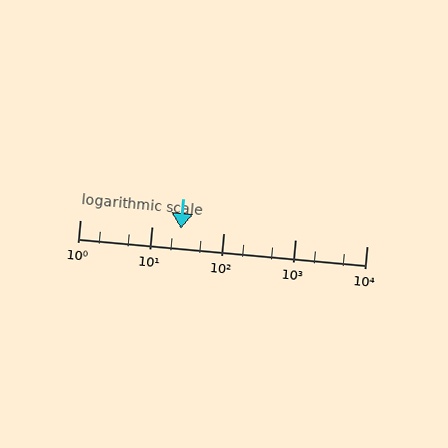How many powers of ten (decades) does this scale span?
The scale spans 4 decades, from 1 to 10000.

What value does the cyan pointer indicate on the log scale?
The pointer indicates approximately 26.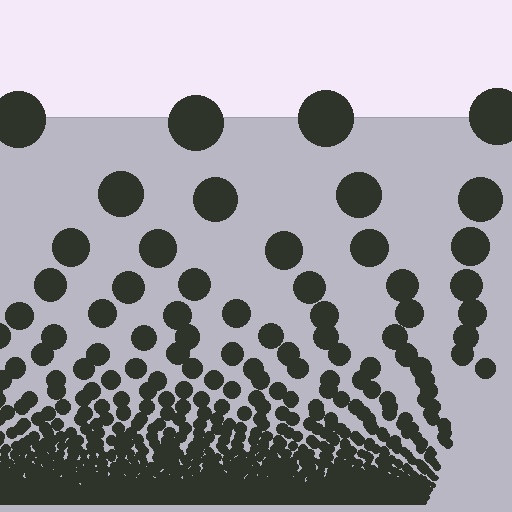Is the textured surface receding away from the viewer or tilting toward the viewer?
The surface appears to tilt toward the viewer. Texture elements get larger and sparser toward the top.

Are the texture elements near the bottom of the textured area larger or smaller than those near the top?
Smaller. The gradient is inverted — elements near the bottom are smaller and denser.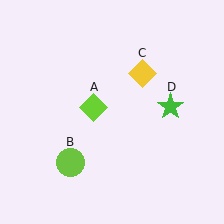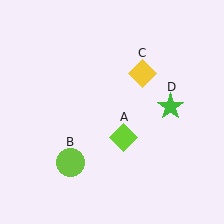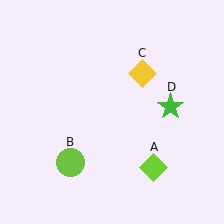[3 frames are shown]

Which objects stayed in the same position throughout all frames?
Lime circle (object B) and yellow diamond (object C) and green star (object D) remained stationary.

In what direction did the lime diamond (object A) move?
The lime diamond (object A) moved down and to the right.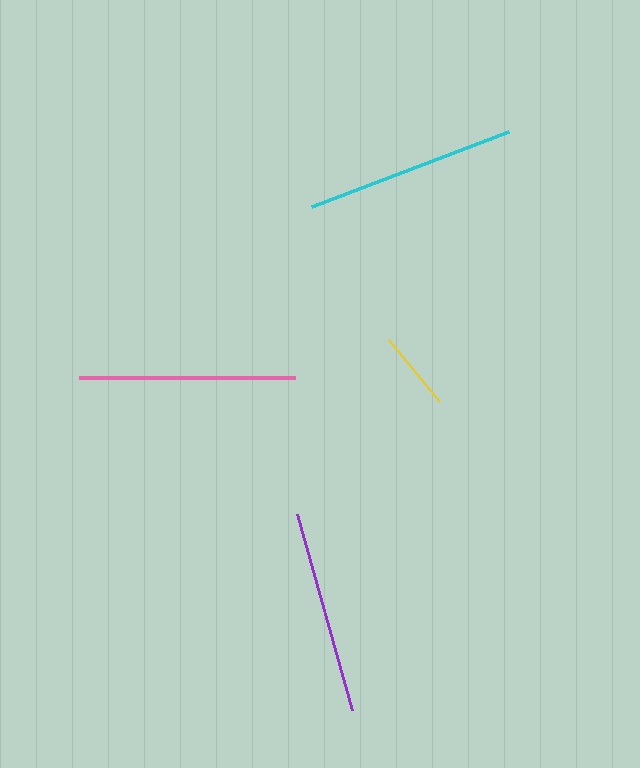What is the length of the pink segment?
The pink segment is approximately 216 pixels long.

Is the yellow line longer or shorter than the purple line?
The purple line is longer than the yellow line.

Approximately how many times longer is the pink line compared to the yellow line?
The pink line is approximately 2.7 times the length of the yellow line.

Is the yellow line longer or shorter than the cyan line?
The cyan line is longer than the yellow line.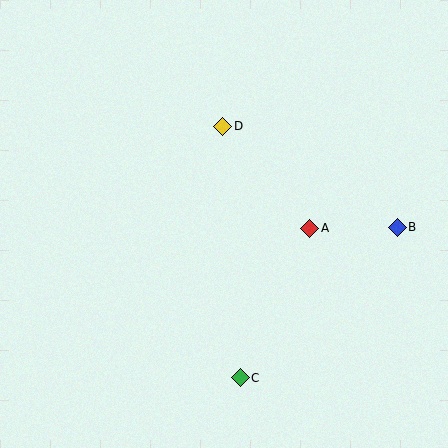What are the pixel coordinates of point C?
Point C is at (240, 378).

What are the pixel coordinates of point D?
Point D is at (223, 126).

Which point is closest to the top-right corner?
Point B is closest to the top-right corner.